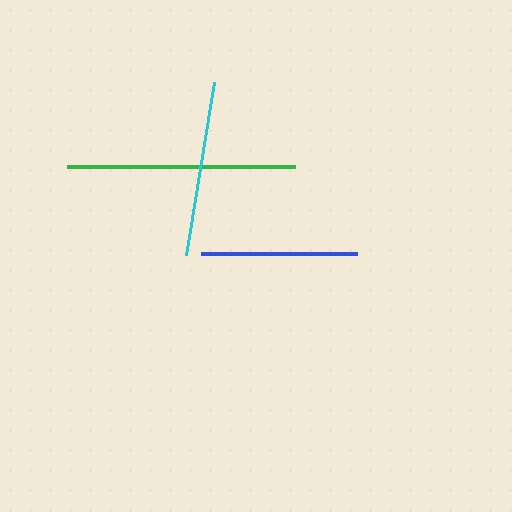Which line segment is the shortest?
The blue line is the shortest at approximately 156 pixels.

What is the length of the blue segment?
The blue segment is approximately 156 pixels long.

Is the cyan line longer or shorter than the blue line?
The cyan line is longer than the blue line.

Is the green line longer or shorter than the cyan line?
The green line is longer than the cyan line.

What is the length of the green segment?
The green segment is approximately 228 pixels long.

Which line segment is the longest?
The green line is the longest at approximately 228 pixels.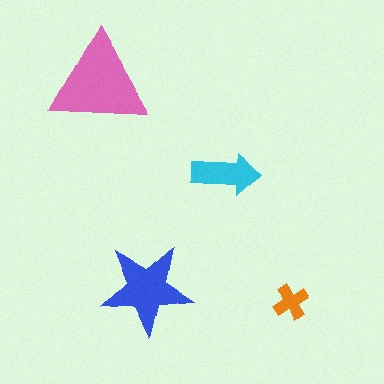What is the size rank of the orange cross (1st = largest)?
4th.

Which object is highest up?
The pink triangle is topmost.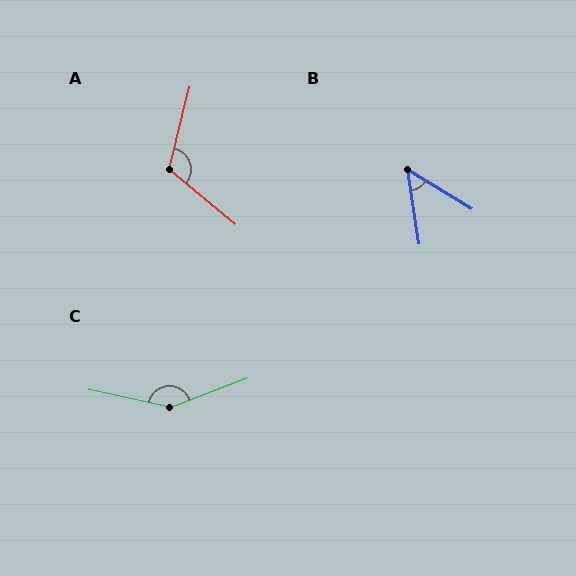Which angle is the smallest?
B, at approximately 50 degrees.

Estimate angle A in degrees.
Approximately 116 degrees.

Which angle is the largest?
C, at approximately 147 degrees.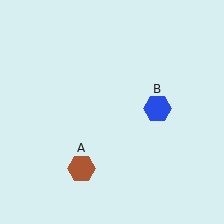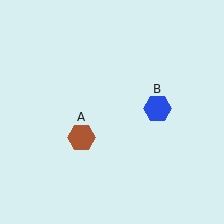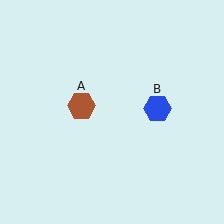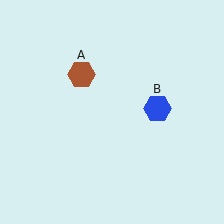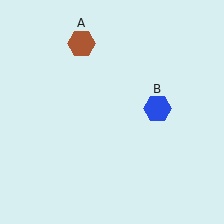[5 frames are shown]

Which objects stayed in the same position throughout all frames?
Blue hexagon (object B) remained stationary.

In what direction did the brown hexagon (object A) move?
The brown hexagon (object A) moved up.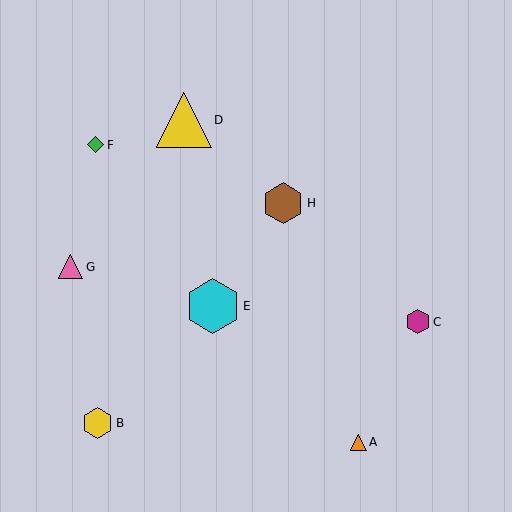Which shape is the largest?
The yellow triangle (labeled D) is the largest.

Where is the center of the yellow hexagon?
The center of the yellow hexagon is at (97, 423).